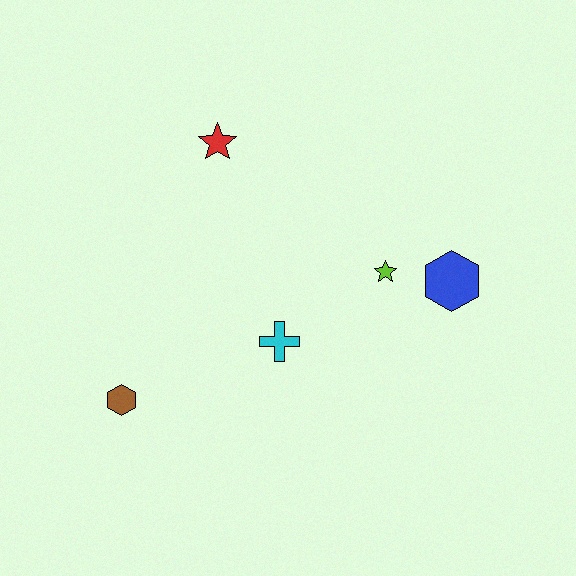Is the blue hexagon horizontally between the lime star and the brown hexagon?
No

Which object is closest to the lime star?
The blue hexagon is closest to the lime star.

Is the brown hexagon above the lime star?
No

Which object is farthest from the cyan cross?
The red star is farthest from the cyan cross.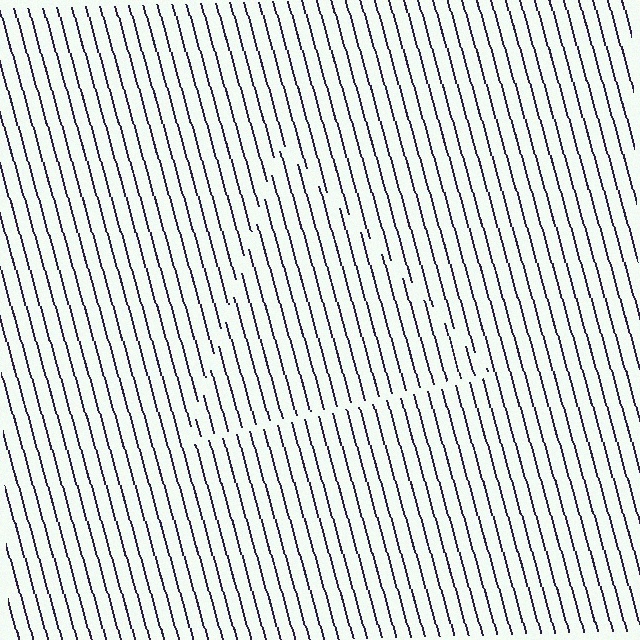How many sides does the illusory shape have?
3 sides — the line-ends trace a triangle.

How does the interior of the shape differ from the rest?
The interior of the shape contains the same grating, shifted by half a period — the contour is defined by the phase discontinuity where line-ends from the inner and outer gratings abut.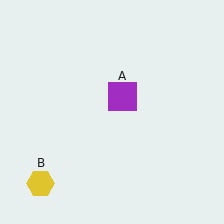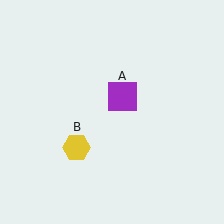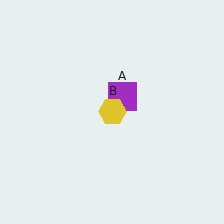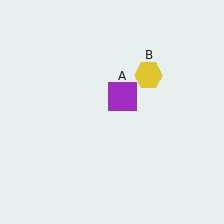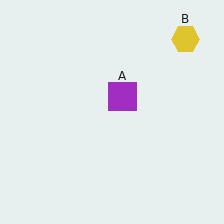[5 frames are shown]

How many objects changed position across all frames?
1 object changed position: yellow hexagon (object B).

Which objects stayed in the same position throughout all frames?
Purple square (object A) remained stationary.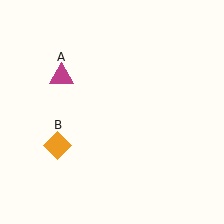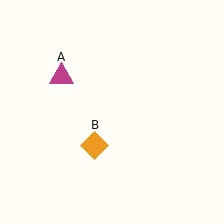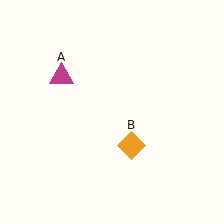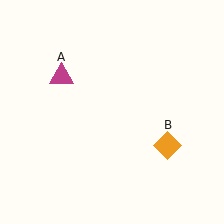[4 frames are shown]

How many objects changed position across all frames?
1 object changed position: orange diamond (object B).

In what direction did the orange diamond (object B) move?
The orange diamond (object B) moved right.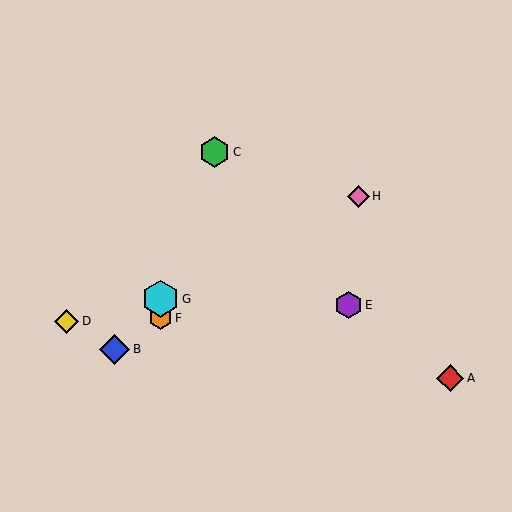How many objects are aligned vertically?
2 objects (F, G) are aligned vertically.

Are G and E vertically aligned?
No, G is at x≈161 and E is at x≈348.